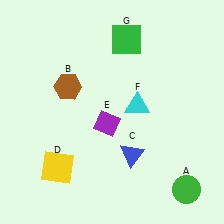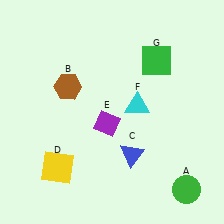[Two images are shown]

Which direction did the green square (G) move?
The green square (G) moved right.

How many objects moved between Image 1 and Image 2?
1 object moved between the two images.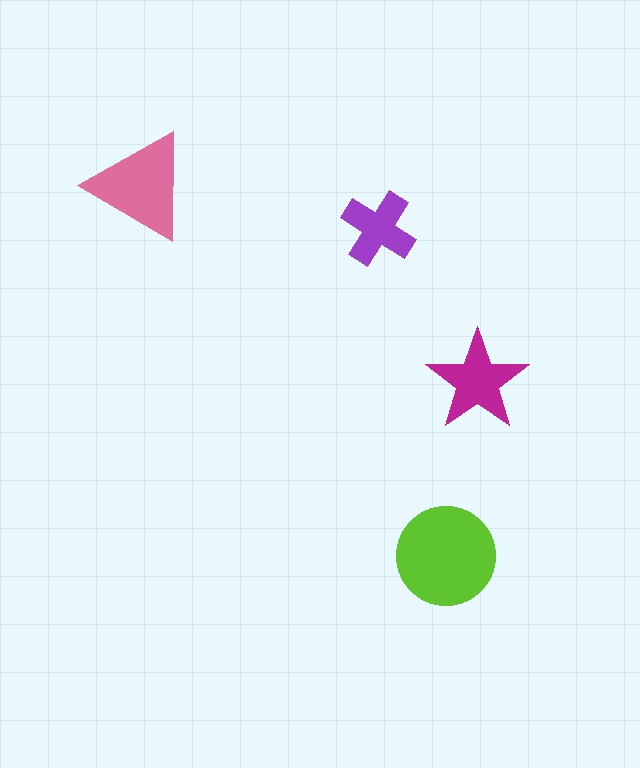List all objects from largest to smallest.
The lime circle, the pink triangle, the magenta star, the purple cross.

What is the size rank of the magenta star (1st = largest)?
3rd.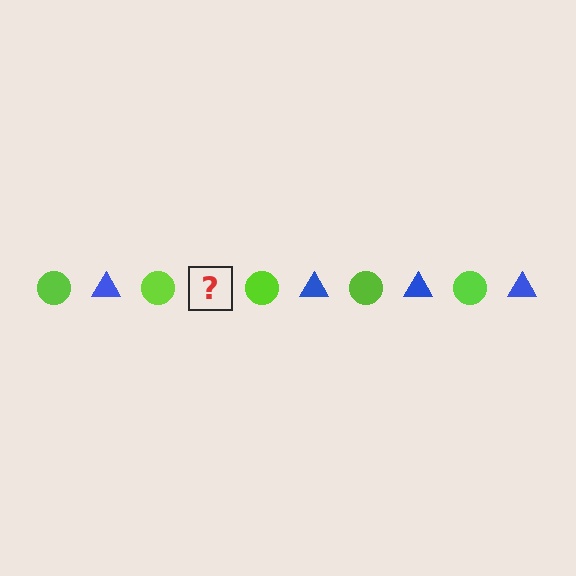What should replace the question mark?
The question mark should be replaced with a blue triangle.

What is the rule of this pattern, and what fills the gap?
The rule is that the pattern alternates between lime circle and blue triangle. The gap should be filled with a blue triangle.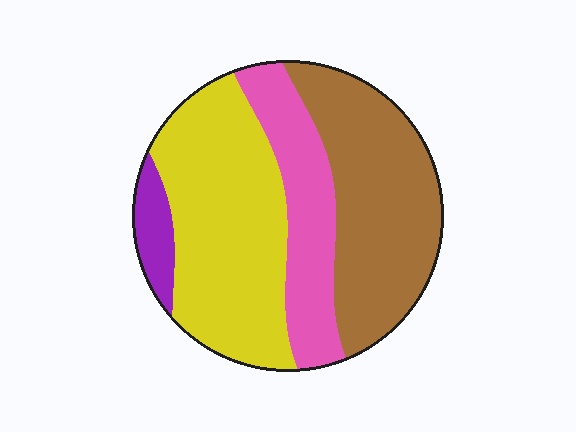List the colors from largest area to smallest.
From largest to smallest: yellow, brown, pink, purple.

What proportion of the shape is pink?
Pink covers 20% of the shape.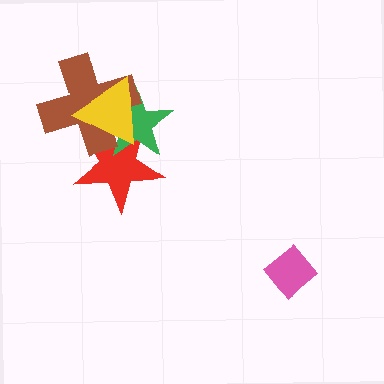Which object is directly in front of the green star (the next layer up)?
The brown cross is directly in front of the green star.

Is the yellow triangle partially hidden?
No, no other shape covers it.